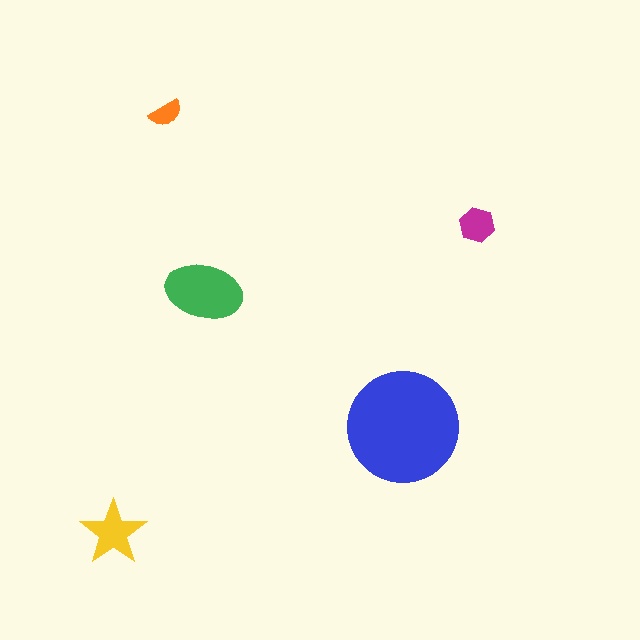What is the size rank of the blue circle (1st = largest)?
1st.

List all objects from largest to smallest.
The blue circle, the green ellipse, the yellow star, the magenta hexagon, the orange semicircle.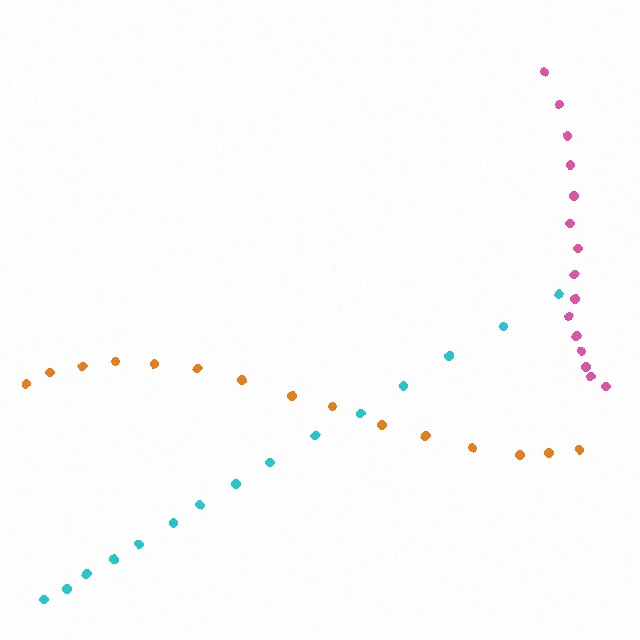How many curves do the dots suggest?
There are 3 distinct paths.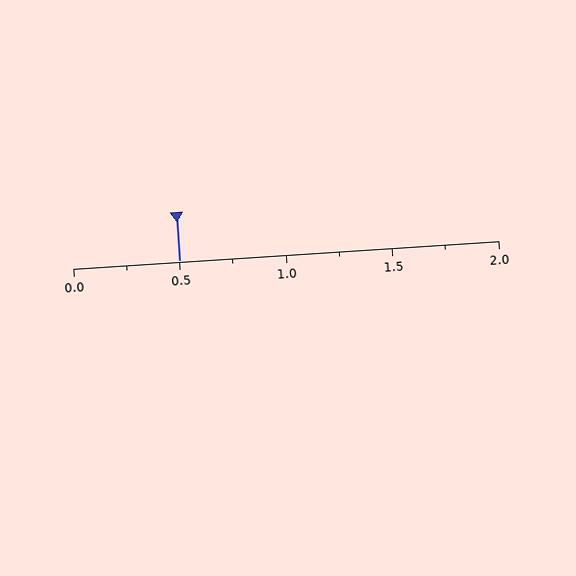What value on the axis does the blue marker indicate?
The marker indicates approximately 0.5.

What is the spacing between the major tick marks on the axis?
The major ticks are spaced 0.5 apart.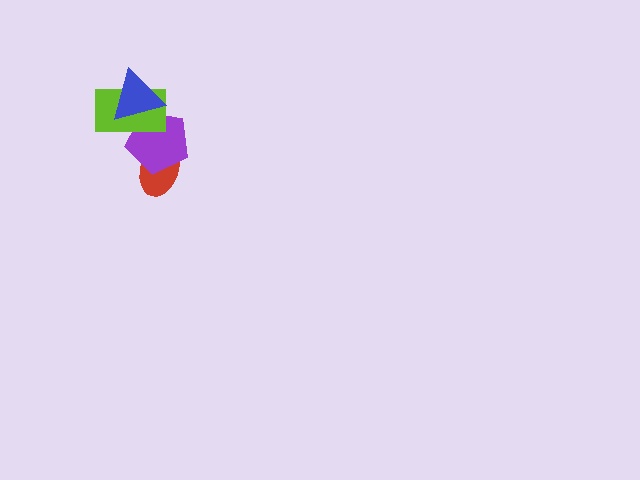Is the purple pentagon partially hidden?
Yes, it is partially covered by another shape.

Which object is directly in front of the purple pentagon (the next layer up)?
The lime rectangle is directly in front of the purple pentagon.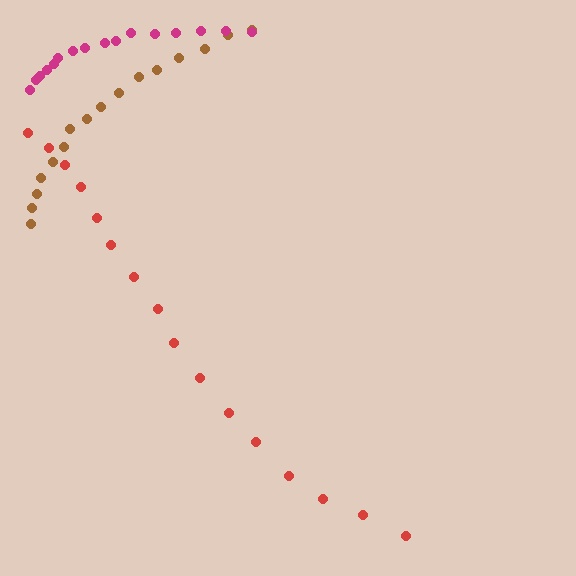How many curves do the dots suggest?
There are 3 distinct paths.